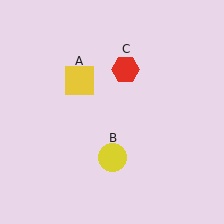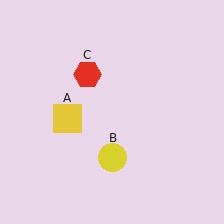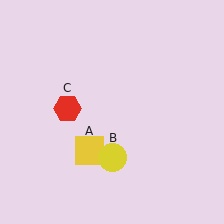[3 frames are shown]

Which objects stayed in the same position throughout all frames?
Yellow circle (object B) remained stationary.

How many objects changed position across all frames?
2 objects changed position: yellow square (object A), red hexagon (object C).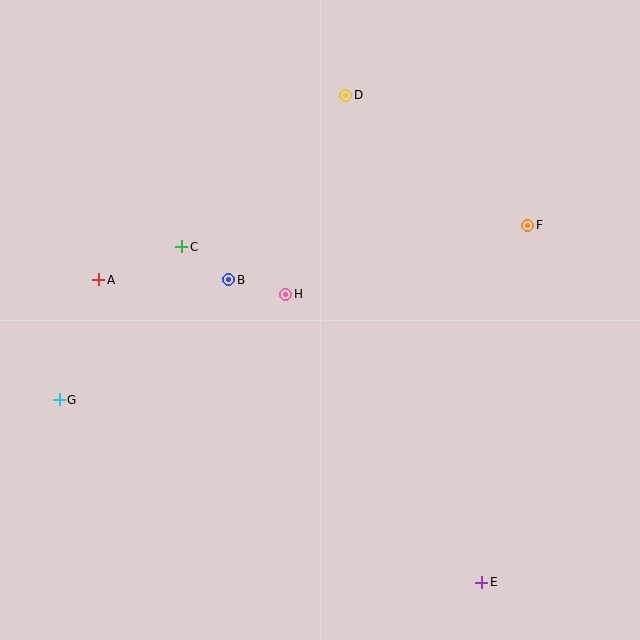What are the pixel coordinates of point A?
Point A is at (99, 280).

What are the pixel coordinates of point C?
Point C is at (182, 247).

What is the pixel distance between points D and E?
The distance between D and E is 506 pixels.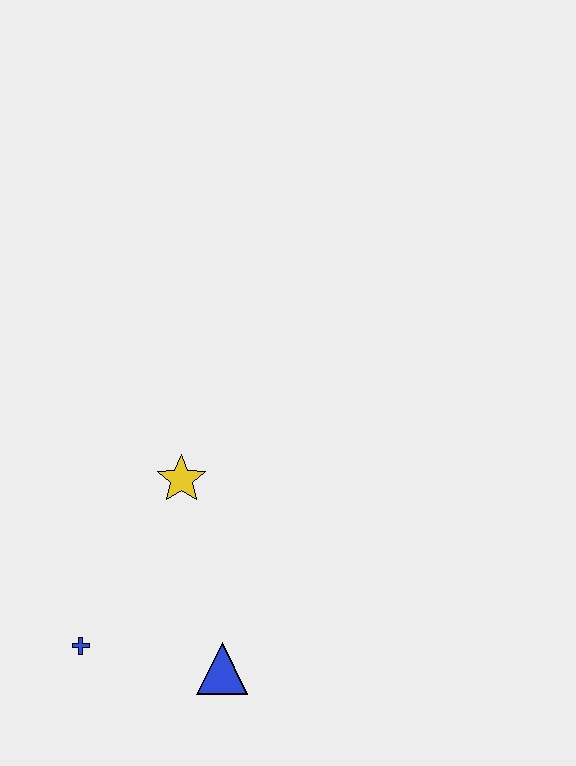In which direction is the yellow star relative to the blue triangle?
The yellow star is above the blue triangle.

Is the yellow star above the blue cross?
Yes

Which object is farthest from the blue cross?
The yellow star is farthest from the blue cross.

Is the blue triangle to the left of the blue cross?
No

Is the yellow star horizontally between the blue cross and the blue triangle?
Yes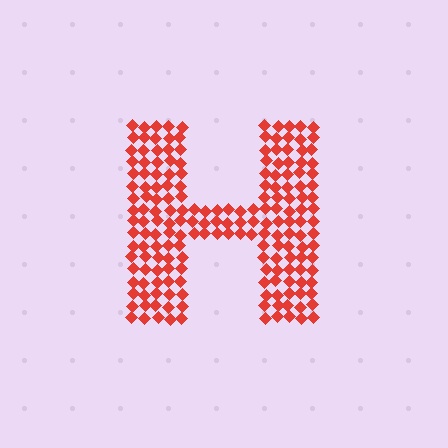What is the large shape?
The large shape is the letter H.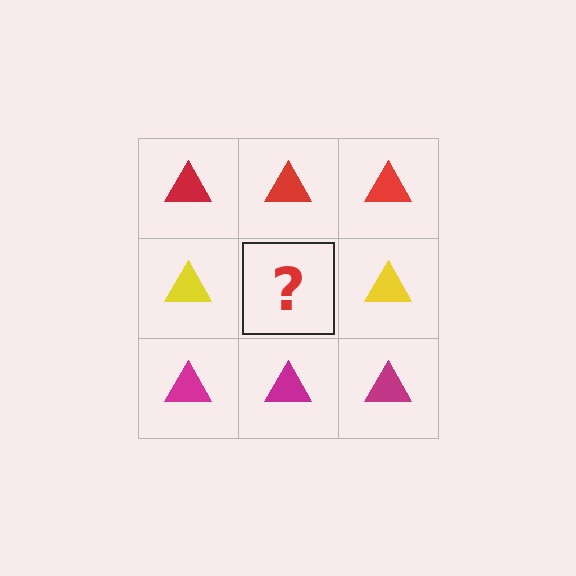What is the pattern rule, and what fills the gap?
The rule is that each row has a consistent color. The gap should be filled with a yellow triangle.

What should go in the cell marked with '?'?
The missing cell should contain a yellow triangle.